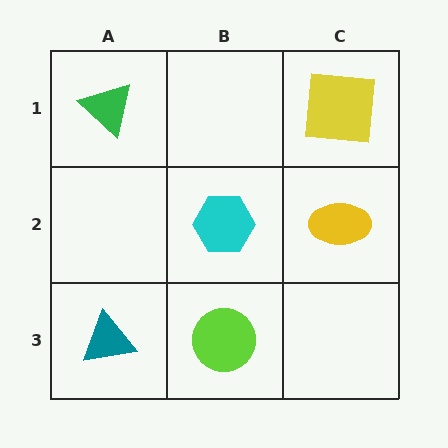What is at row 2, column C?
A yellow ellipse.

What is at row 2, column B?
A cyan hexagon.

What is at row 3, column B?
A lime circle.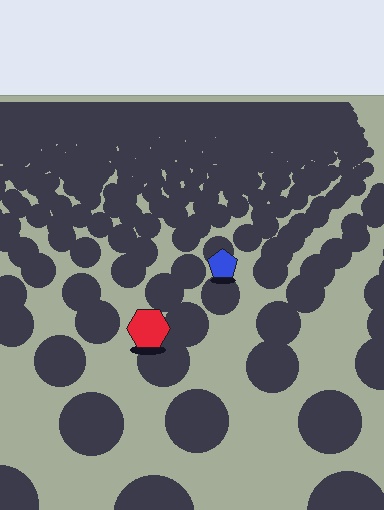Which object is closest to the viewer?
The red hexagon is closest. The texture marks near it are larger and more spread out.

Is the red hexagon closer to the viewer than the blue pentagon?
Yes. The red hexagon is closer — you can tell from the texture gradient: the ground texture is coarser near it.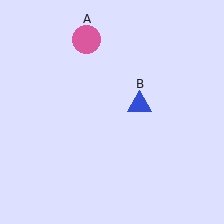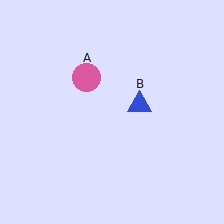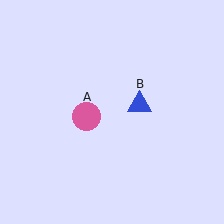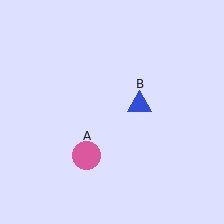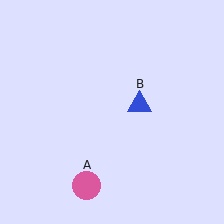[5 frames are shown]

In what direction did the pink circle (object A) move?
The pink circle (object A) moved down.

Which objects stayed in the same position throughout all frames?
Blue triangle (object B) remained stationary.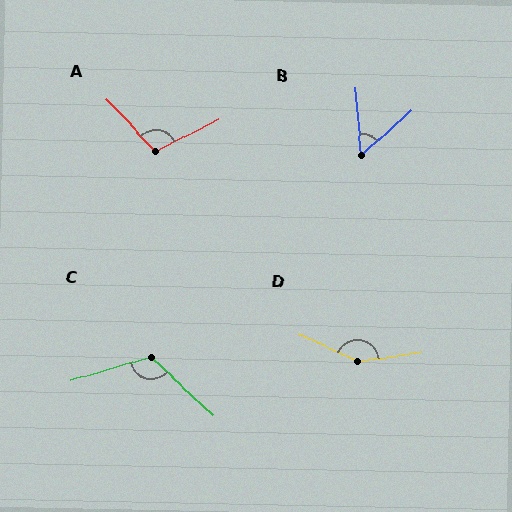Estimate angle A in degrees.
Approximately 107 degrees.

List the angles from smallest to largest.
B (52°), A (107°), C (120°), D (147°).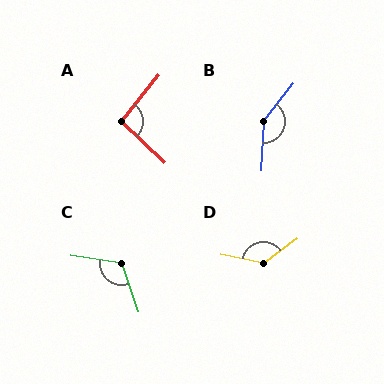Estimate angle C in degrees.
Approximately 117 degrees.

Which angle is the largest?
B, at approximately 145 degrees.